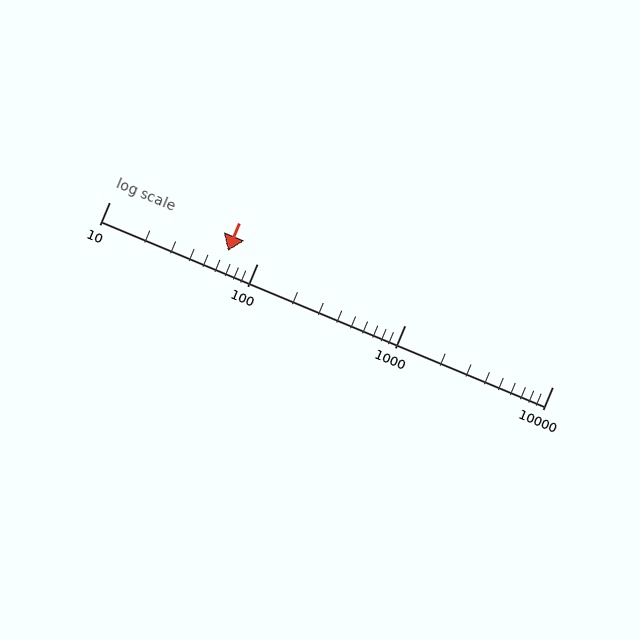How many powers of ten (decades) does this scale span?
The scale spans 3 decades, from 10 to 10000.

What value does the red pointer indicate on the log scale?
The pointer indicates approximately 64.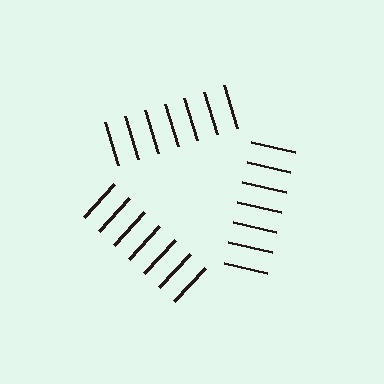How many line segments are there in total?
21 — 7 along each of the 3 edges.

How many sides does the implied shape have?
3 sides — the line-ends trace a triangle.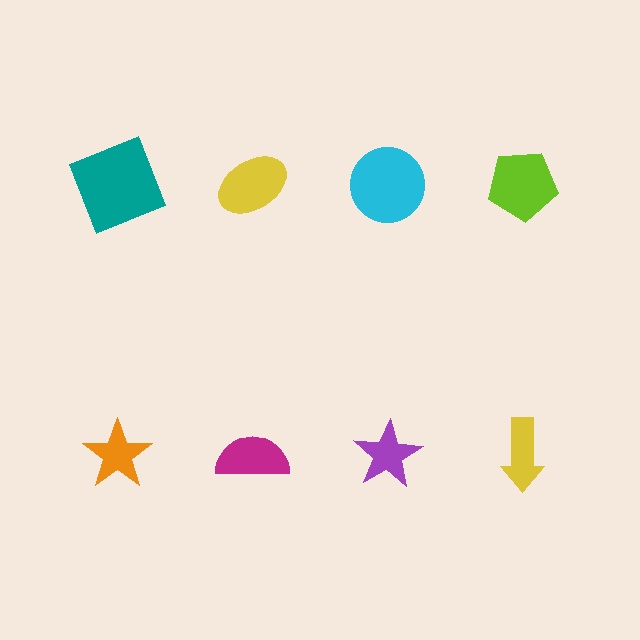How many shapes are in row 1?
4 shapes.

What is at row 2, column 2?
A magenta semicircle.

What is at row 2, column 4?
A yellow arrow.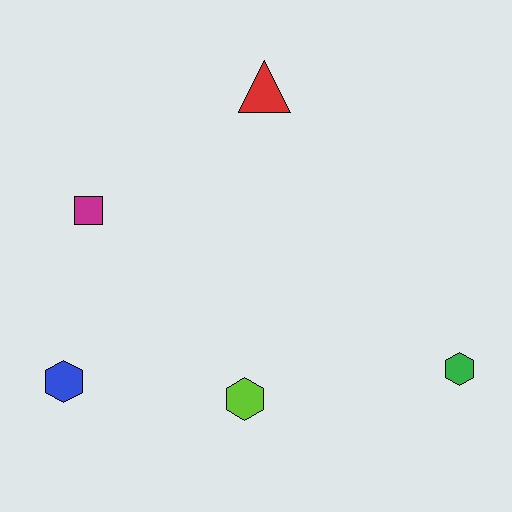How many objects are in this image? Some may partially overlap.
There are 5 objects.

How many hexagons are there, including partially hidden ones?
There are 3 hexagons.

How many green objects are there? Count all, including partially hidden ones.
There is 1 green object.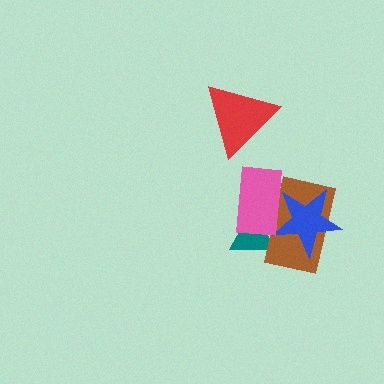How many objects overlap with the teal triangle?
3 objects overlap with the teal triangle.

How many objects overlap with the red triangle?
0 objects overlap with the red triangle.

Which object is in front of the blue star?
The pink rectangle is in front of the blue star.